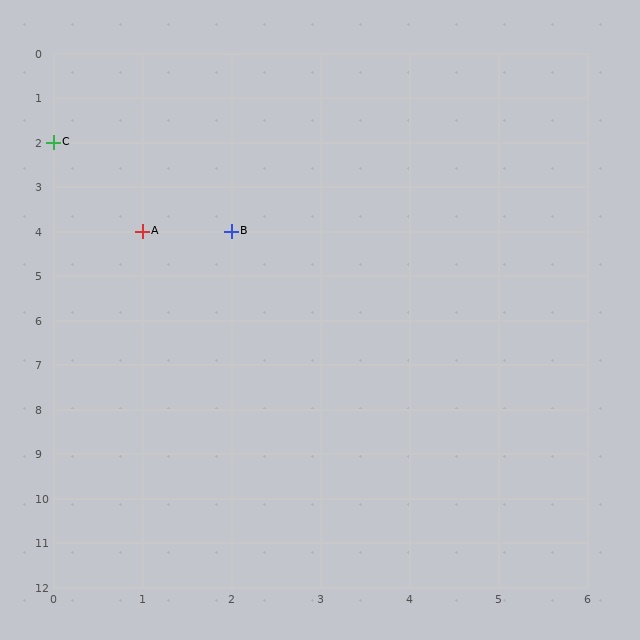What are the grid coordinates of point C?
Point C is at grid coordinates (0, 2).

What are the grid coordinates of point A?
Point A is at grid coordinates (1, 4).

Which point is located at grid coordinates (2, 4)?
Point B is at (2, 4).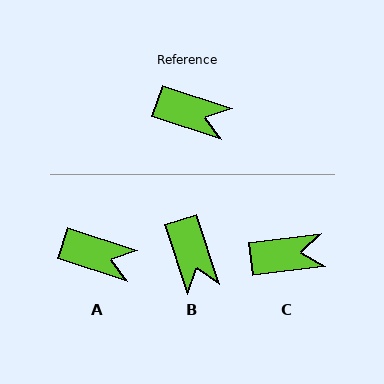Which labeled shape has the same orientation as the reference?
A.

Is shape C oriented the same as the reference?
No, it is off by about 25 degrees.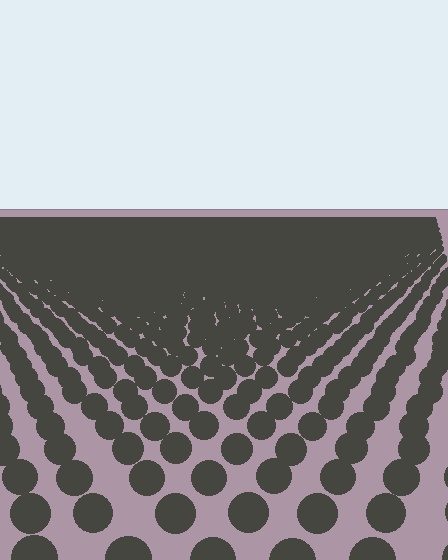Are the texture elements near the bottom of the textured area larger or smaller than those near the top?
Larger. Near the bottom, elements are closer to the viewer and appear at a bigger on-screen size.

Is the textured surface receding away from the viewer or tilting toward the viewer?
The surface is receding away from the viewer. Texture elements get smaller and denser toward the top.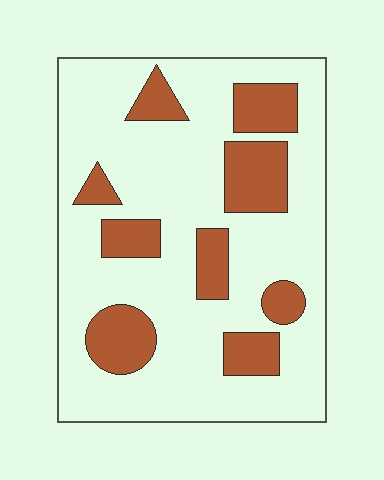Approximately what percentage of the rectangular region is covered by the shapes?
Approximately 25%.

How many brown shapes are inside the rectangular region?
9.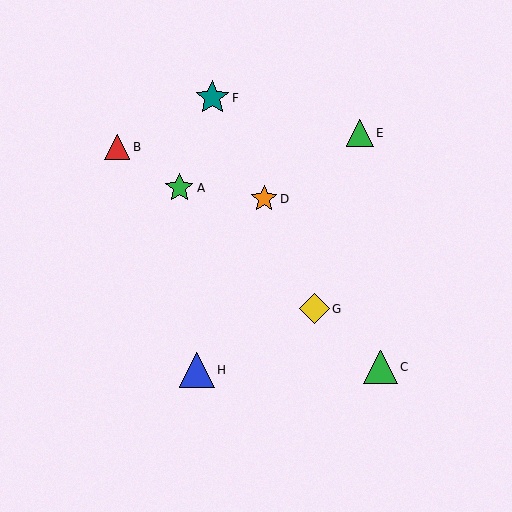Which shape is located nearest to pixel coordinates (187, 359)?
The blue triangle (labeled H) at (197, 370) is nearest to that location.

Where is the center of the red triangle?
The center of the red triangle is at (117, 147).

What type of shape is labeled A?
Shape A is a green star.